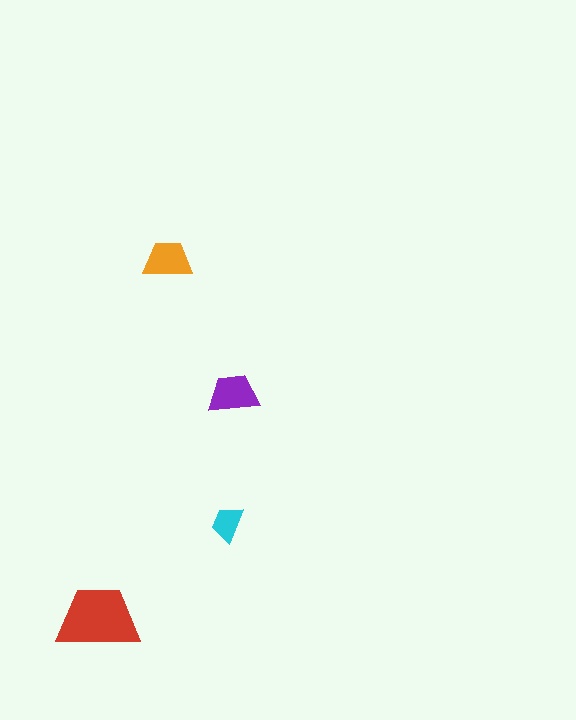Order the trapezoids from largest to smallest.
the red one, the purple one, the orange one, the cyan one.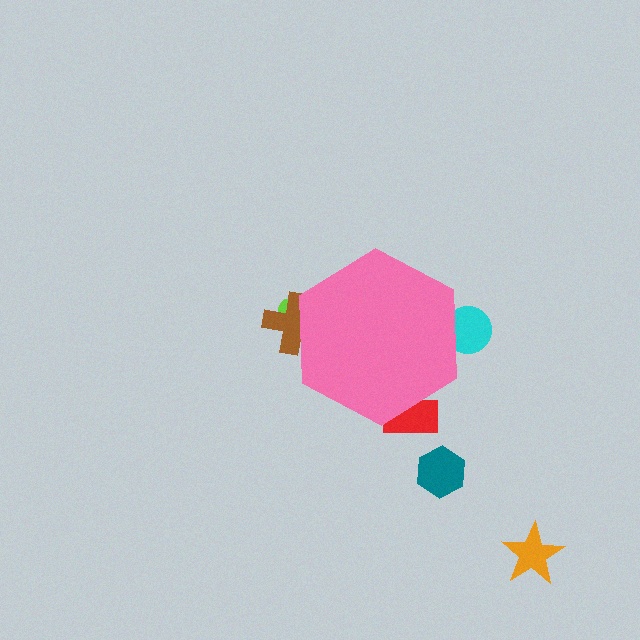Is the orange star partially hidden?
No, the orange star is fully visible.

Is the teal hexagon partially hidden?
No, the teal hexagon is fully visible.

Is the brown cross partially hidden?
Yes, the brown cross is partially hidden behind the pink hexagon.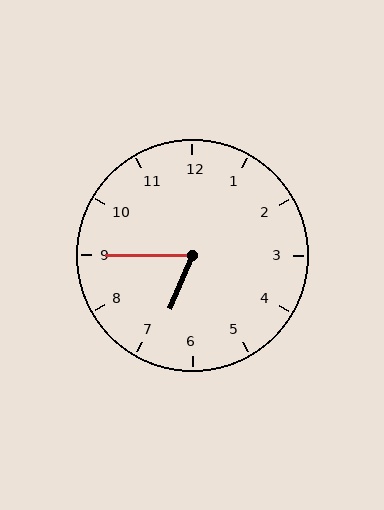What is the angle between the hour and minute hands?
Approximately 68 degrees.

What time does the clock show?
6:45.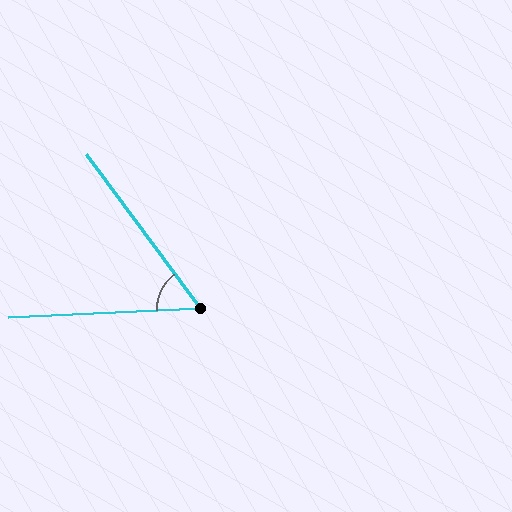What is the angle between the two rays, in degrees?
Approximately 56 degrees.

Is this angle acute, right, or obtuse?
It is acute.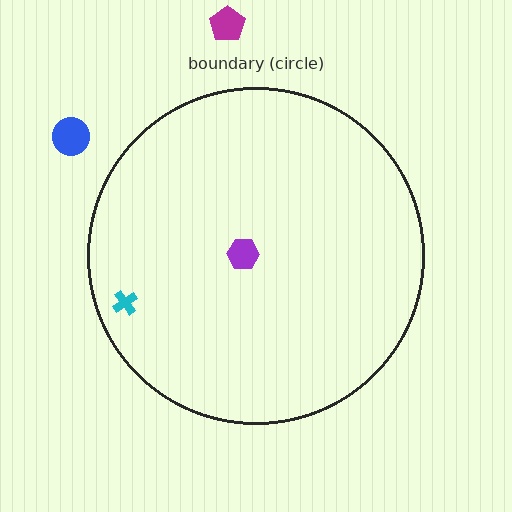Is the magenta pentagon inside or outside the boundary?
Outside.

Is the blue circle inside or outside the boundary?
Outside.